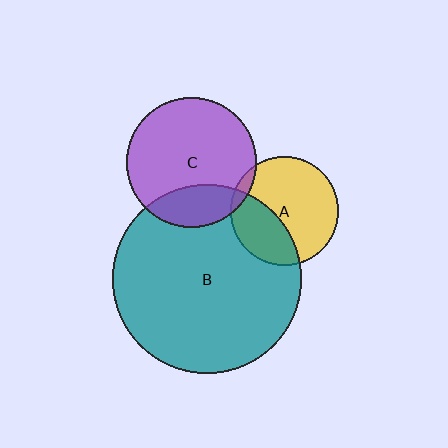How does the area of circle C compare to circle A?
Approximately 1.4 times.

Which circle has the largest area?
Circle B (teal).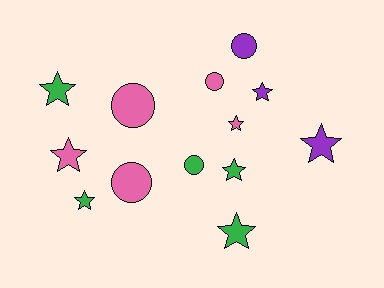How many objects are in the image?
There are 13 objects.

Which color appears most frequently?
Pink, with 5 objects.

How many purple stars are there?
There are 2 purple stars.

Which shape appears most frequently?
Star, with 8 objects.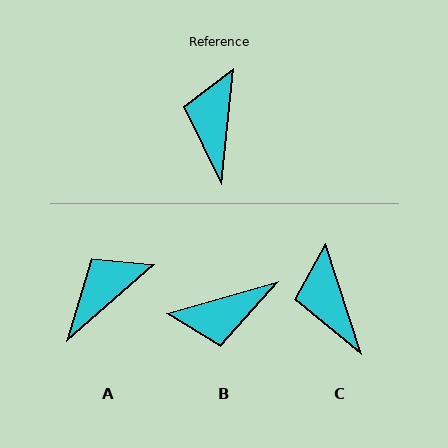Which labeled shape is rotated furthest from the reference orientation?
B, about 112 degrees away.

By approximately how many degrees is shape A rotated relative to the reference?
Approximately 43 degrees clockwise.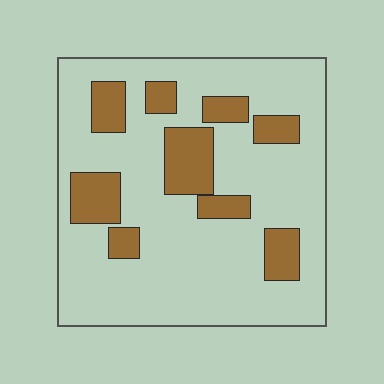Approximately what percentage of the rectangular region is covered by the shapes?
Approximately 20%.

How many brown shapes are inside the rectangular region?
9.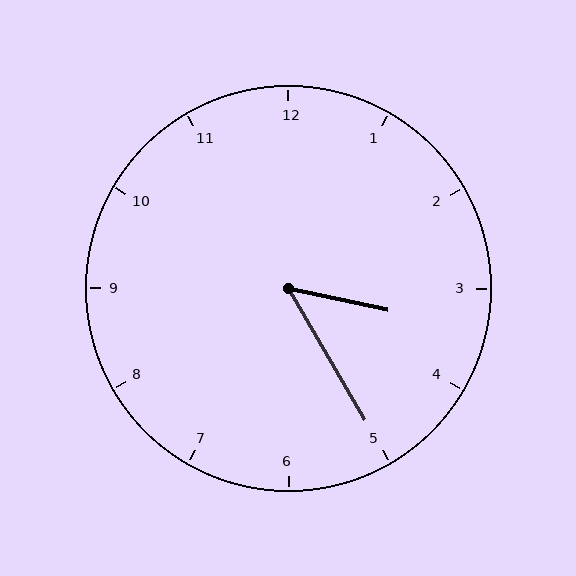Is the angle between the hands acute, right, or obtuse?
It is acute.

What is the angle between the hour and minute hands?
Approximately 48 degrees.